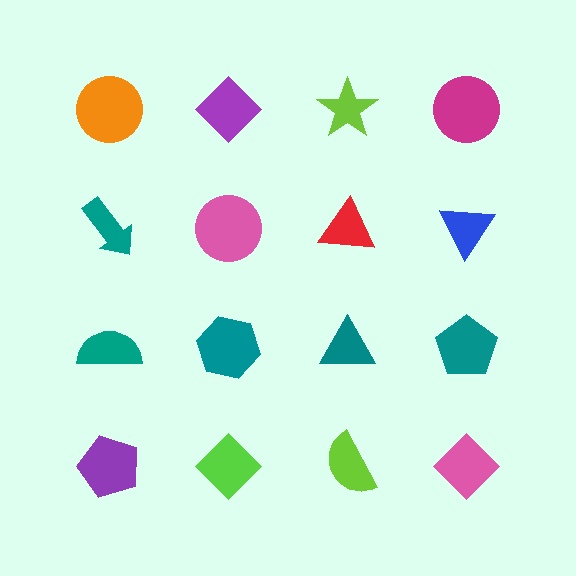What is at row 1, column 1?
An orange circle.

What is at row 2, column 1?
A teal arrow.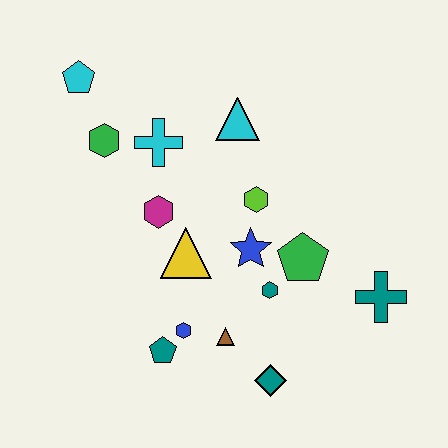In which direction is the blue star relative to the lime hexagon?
The blue star is below the lime hexagon.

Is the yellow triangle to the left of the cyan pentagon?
No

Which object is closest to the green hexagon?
The cyan cross is closest to the green hexagon.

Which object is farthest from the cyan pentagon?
The teal cross is farthest from the cyan pentagon.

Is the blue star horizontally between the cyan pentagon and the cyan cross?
No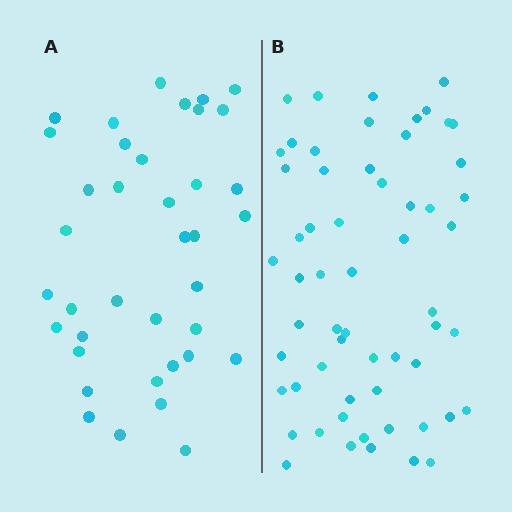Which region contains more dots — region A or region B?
Region B (the right region) has more dots.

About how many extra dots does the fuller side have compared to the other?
Region B has approximately 20 more dots than region A.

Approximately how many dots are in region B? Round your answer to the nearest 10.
About 60 dots. (The exact count is 59, which rounds to 60.)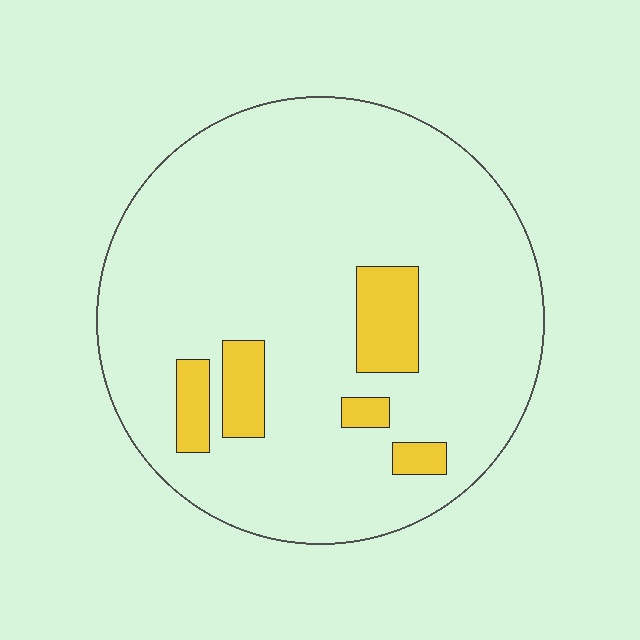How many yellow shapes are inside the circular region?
5.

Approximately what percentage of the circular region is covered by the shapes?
Approximately 10%.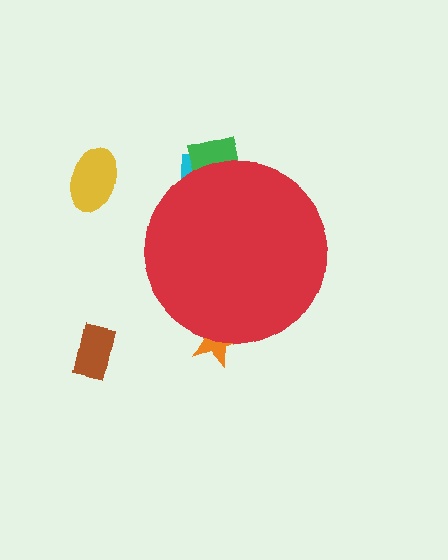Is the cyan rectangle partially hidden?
Yes, the cyan rectangle is partially hidden behind the red circle.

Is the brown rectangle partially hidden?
No, the brown rectangle is fully visible.